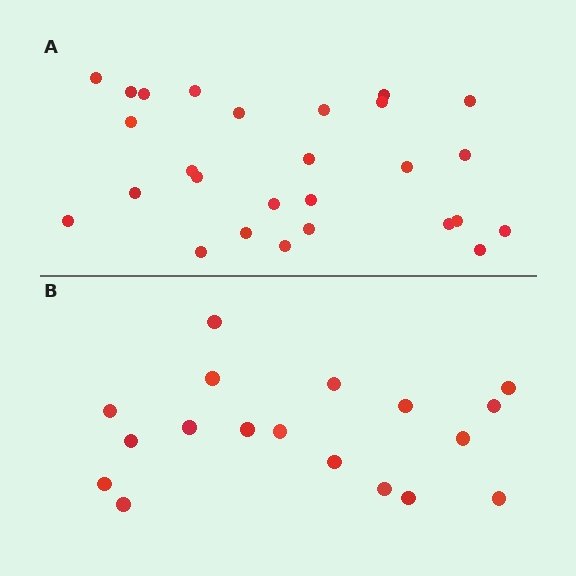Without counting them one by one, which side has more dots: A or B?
Region A (the top region) has more dots.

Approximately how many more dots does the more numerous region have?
Region A has roughly 8 or so more dots than region B.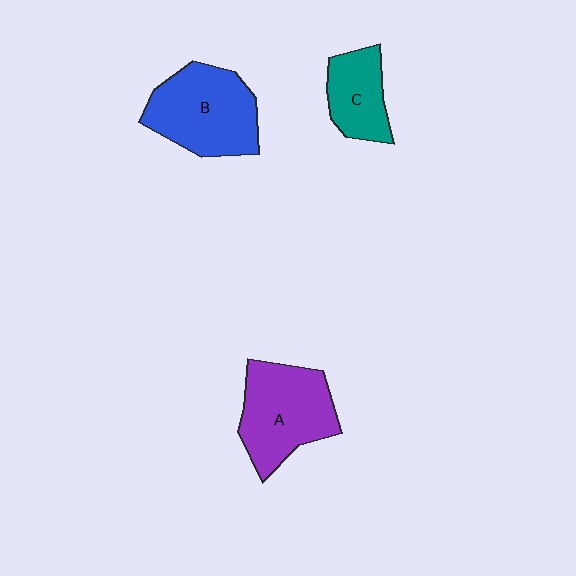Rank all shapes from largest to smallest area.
From largest to smallest: B (blue), A (purple), C (teal).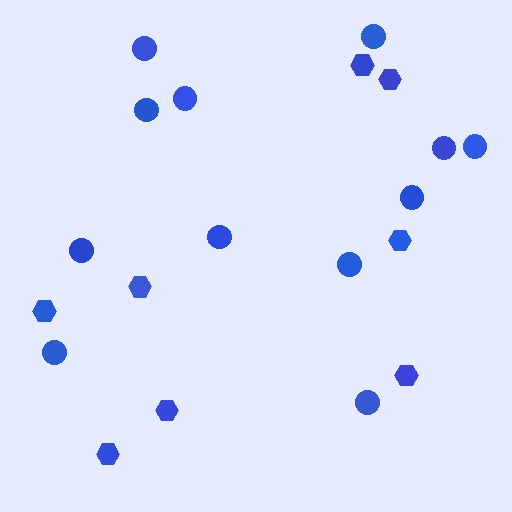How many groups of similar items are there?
There are 2 groups: one group of hexagons (8) and one group of circles (12).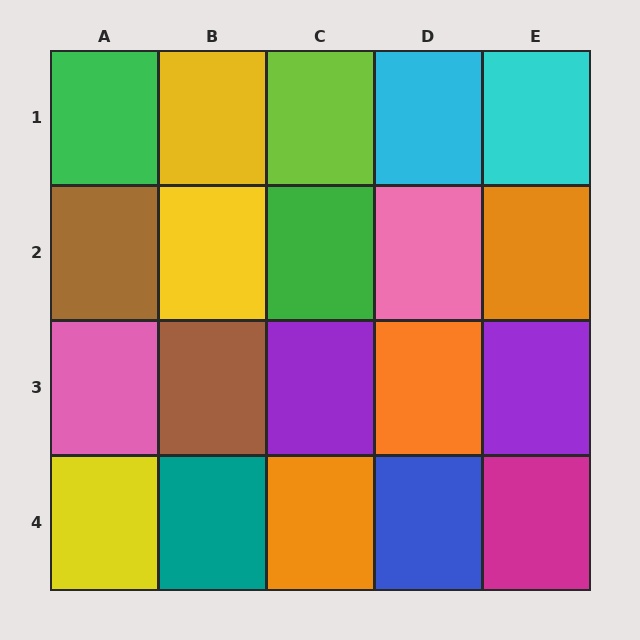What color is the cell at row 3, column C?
Purple.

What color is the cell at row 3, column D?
Orange.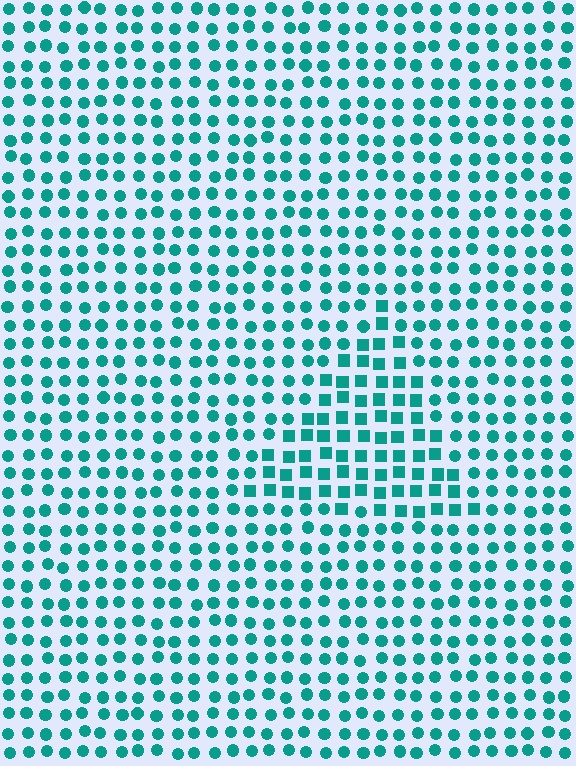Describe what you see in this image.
The image is filled with small teal elements arranged in a uniform grid. A triangle-shaped region contains squares, while the surrounding area contains circles. The boundary is defined purely by the change in element shape.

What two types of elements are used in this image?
The image uses squares inside the triangle region and circles outside it.